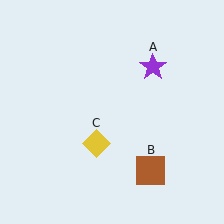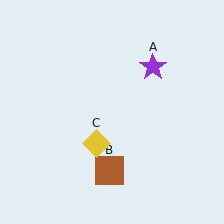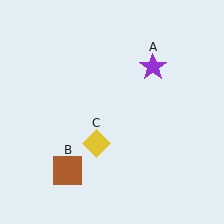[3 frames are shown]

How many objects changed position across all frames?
1 object changed position: brown square (object B).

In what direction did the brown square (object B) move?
The brown square (object B) moved left.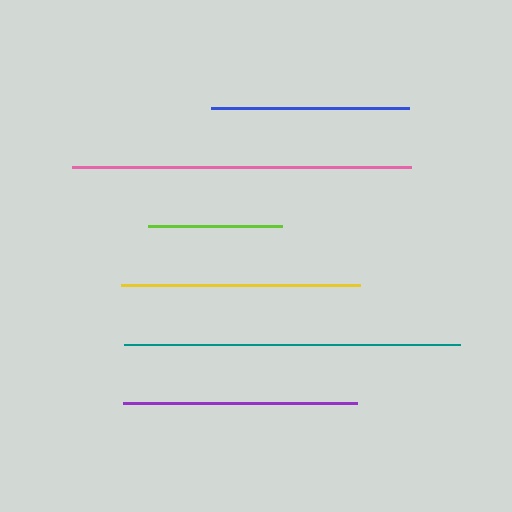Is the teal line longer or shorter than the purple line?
The teal line is longer than the purple line.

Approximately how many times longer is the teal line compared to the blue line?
The teal line is approximately 1.7 times the length of the blue line.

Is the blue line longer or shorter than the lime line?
The blue line is longer than the lime line.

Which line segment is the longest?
The pink line is the longest at approximately 339 pixels.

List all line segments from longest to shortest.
From longest to shortest: pink, teal, yellow, purple, blue, lime.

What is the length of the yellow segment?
The yellow segment is approximately 239 pixels long.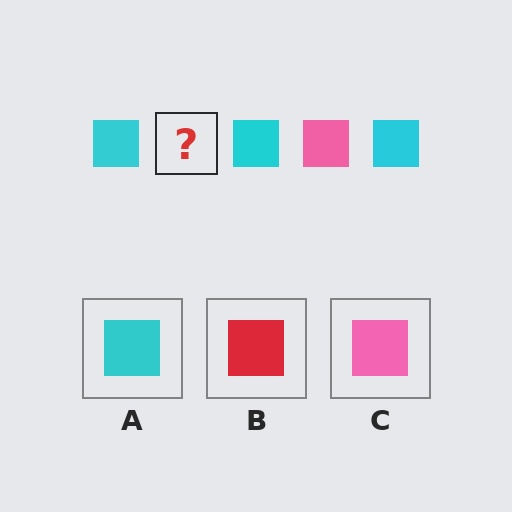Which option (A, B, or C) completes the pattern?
C.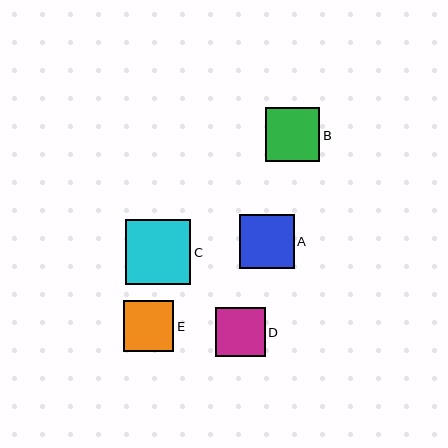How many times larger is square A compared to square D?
Square A is approximately 1.1 times the size of square D.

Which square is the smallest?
Square D is the smallest with a size of approximately 49 pixels.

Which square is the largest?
Square C is the largest with a size of approximately 65 pixels.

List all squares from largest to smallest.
From largest to smallest: C, A, B, E, D.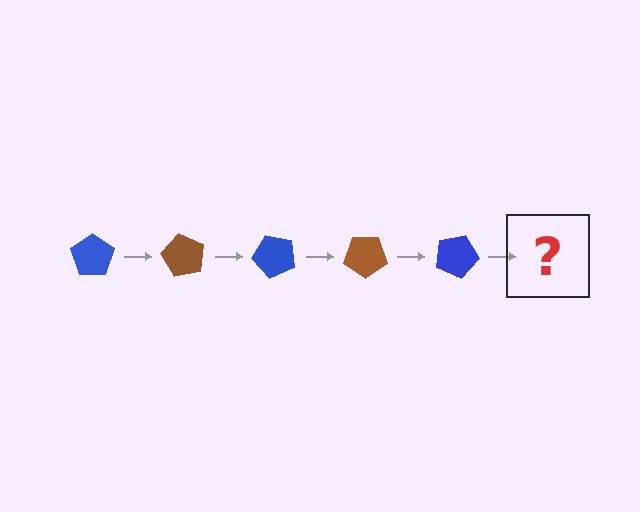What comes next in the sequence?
The next element should be a brown pentagon, rotated 300 degrees from the start.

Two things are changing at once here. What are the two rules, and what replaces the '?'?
The two rules are that it rotates 60 degrees each step and the color cycles through blue and brown. The '?' should be a brown pentagon, rotated 300 degrees from the start.